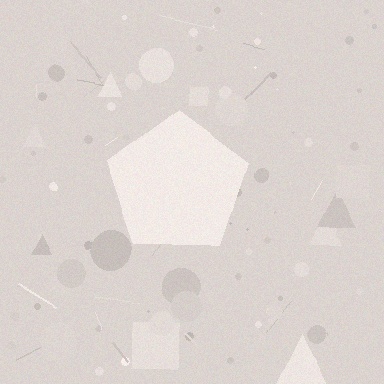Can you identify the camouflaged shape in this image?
The camouflaged shape is a pentagon.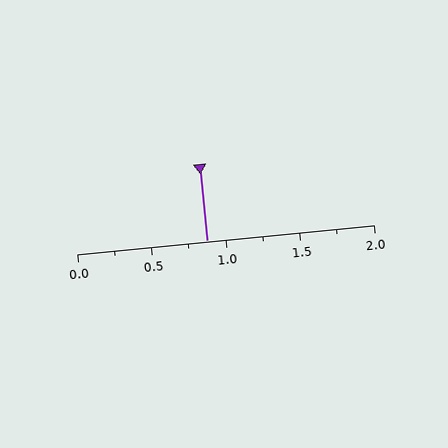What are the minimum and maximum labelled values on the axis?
The axis runs from 0.0 to 2.0.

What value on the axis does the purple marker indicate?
The marker indicates approximately 0.88.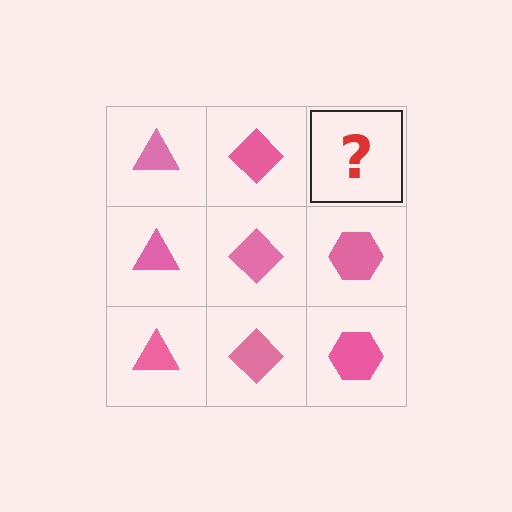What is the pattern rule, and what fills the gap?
The rule is that each column has a consistent shape. The gap should be filled with a pink hexagon.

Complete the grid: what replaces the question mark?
The question mark should be replaced with a pink hexagon.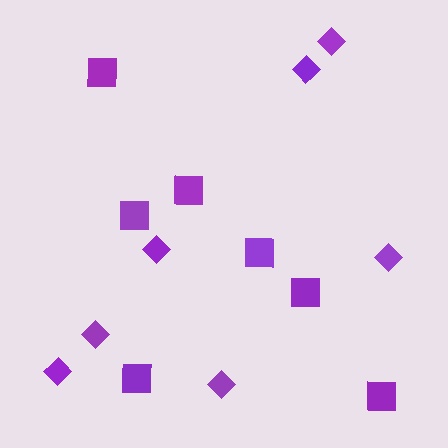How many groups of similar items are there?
There are 2 groups: one group of diamonds (7) and one group of squares (7).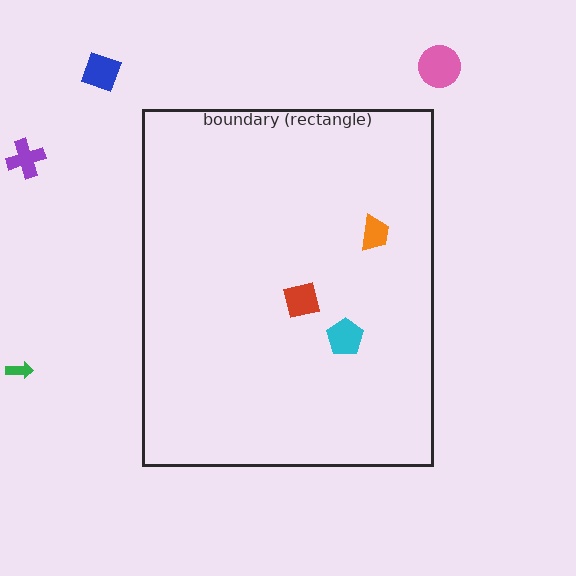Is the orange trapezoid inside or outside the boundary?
Inside.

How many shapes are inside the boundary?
3 inside, 4 outside.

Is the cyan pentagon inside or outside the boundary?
Inside.